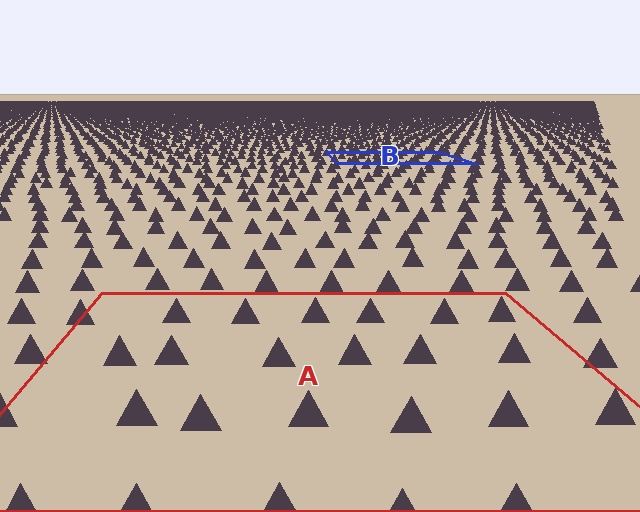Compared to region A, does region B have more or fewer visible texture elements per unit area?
Region B has more texture elements per unit area — they are packed more densely because it is farther away.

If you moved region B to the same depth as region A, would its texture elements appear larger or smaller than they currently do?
They would appear larger. At a closer depth, the same texture elements are projected at a bigger on-screen size.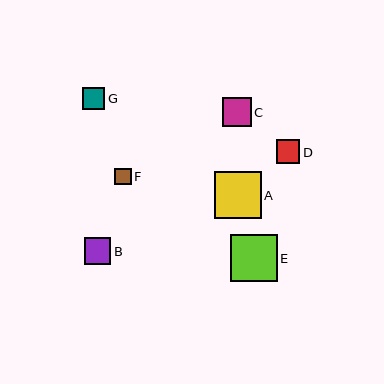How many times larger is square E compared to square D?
Square E is approximately 2.0 times the size of square D.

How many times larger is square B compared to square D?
Square B is approximately 1.1 times the size of square D.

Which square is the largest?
Square E is the largest with a size of approximately 47 pixels.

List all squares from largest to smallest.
From largest to smallest: E, A, C, B, D, G, F.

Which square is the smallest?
Square F is the smallest with a size of approximately 17 pixels.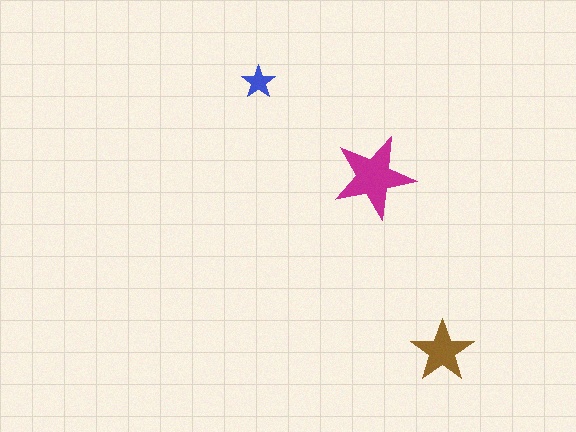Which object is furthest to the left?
The blue star is leftmost.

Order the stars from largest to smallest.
the magenta one, the brown one, the blue one.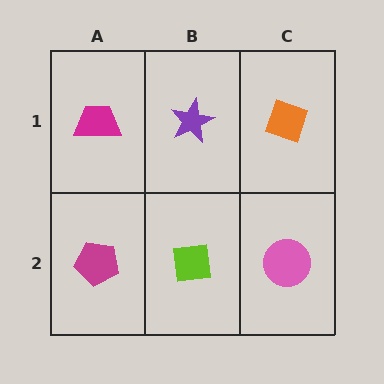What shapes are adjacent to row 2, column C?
An orange diamond (row 1, column C), a lime square (row 2, column B).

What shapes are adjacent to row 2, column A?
A magenta trapezoid (row 1, column A), a lime square (row 2, column B).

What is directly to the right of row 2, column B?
A pink circle.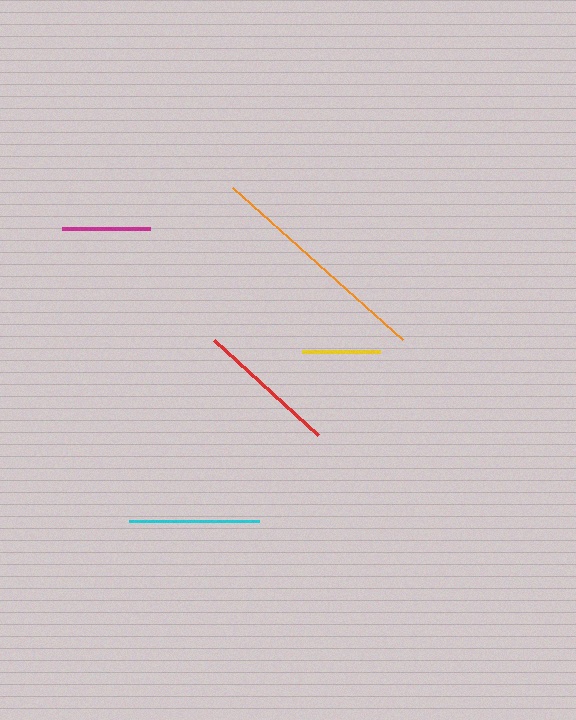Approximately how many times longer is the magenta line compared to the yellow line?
The magenta line is approximately 1.1 times the length of the yellow line.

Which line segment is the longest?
The orange line is the longest at approximately 228 pixels.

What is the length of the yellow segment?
The yellow segment is approximately 78 pixels long.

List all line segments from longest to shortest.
From longest to shortest: orange, red, cyan, magenta, yellow.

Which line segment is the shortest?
The yellow line is the shortest at approximately 78 pixels.